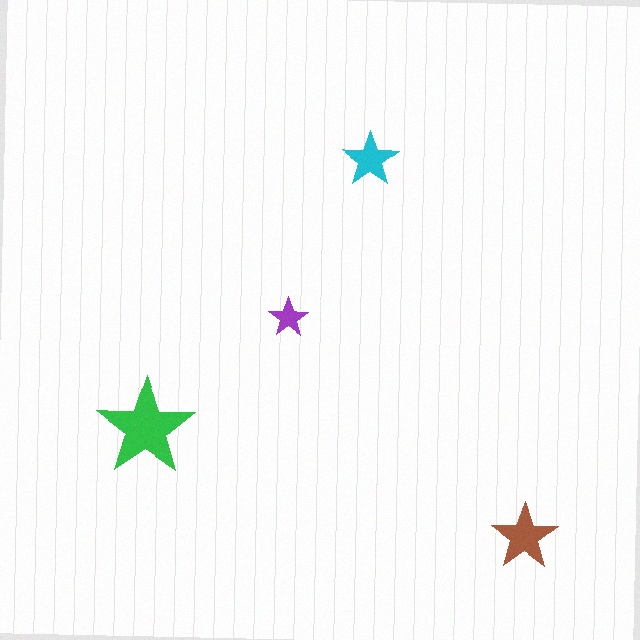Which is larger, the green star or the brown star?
The green one.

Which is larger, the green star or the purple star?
The green one.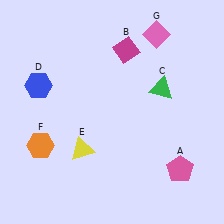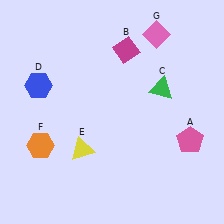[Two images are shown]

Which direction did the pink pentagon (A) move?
The pink pentagon (A) moved up.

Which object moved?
The pink pentagon (A) moved up.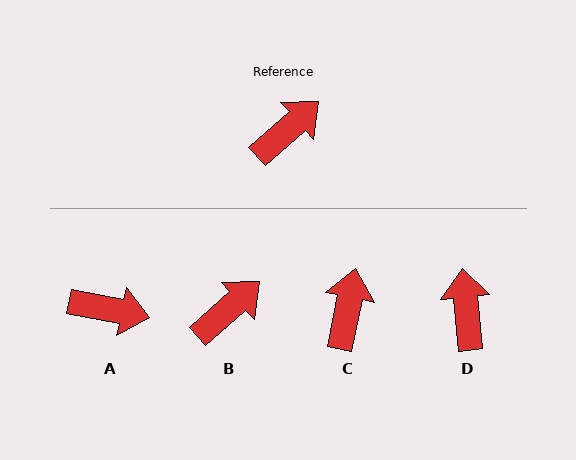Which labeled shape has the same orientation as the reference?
B.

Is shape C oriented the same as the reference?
No, it is off by about 37 degrees.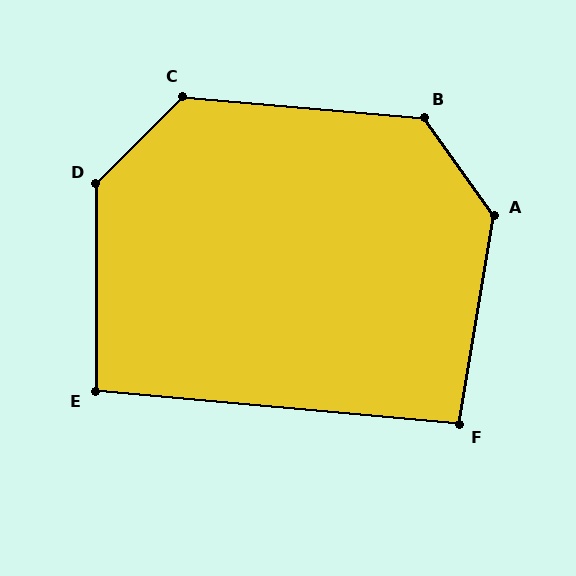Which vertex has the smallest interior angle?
F, at approximately 94 degrees.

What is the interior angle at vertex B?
Approximately 130 degrees (obtuse).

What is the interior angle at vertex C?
Approximately 130 degrees (obtuse).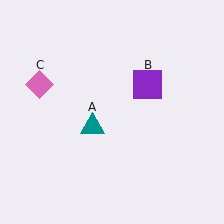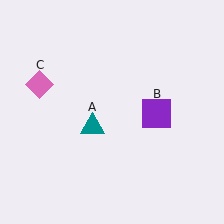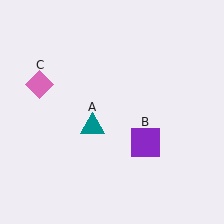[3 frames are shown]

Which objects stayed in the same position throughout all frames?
Teal triangle (object A) and pink diamond (object C) remained stationary.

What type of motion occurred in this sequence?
The purple square (object B) rotated clockwise around the center of the scene.